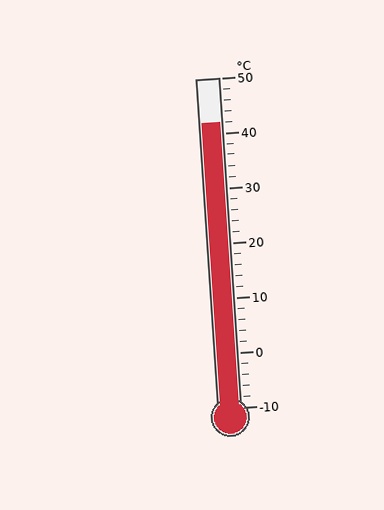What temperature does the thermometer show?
The thermometer shows approximately 42°C.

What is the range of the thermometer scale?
The thermometer scale ranges from -10°C to 50°C.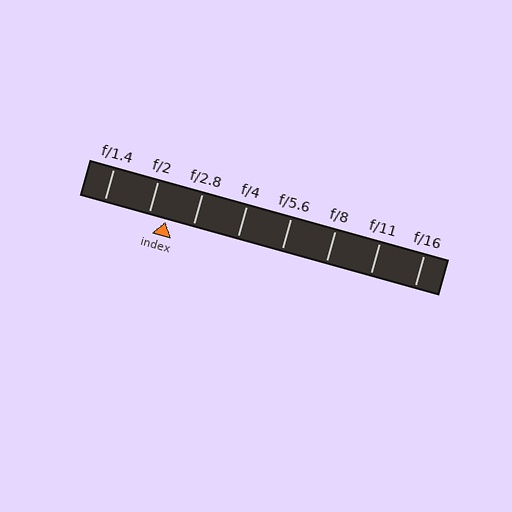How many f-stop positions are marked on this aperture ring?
There are 8 f-stop positions marked.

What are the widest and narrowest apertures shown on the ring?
The widest aperture shown is f/1.4 and the narrowest is f/16.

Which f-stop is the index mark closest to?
The index mark is closest to f/2.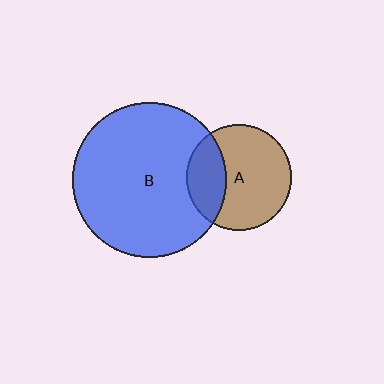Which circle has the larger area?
Circle B (blue).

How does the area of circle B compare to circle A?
Approximately 2.2 times.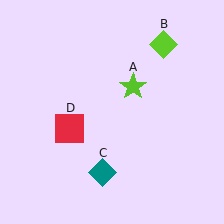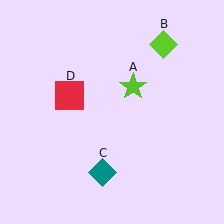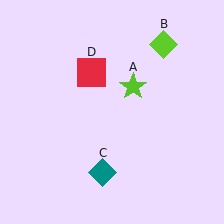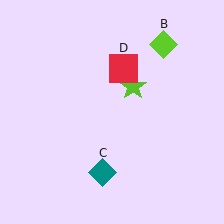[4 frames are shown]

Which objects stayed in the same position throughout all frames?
Lime star (object A) and lime diamond (object B) and teal diamond (object C) remained stationary.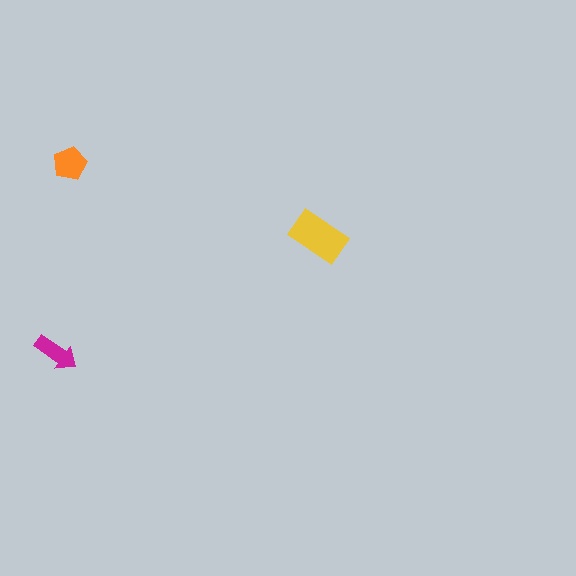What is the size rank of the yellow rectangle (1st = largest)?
1st.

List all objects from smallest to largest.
The magenta arrow, the orange pentagon, the yellow rectangle.